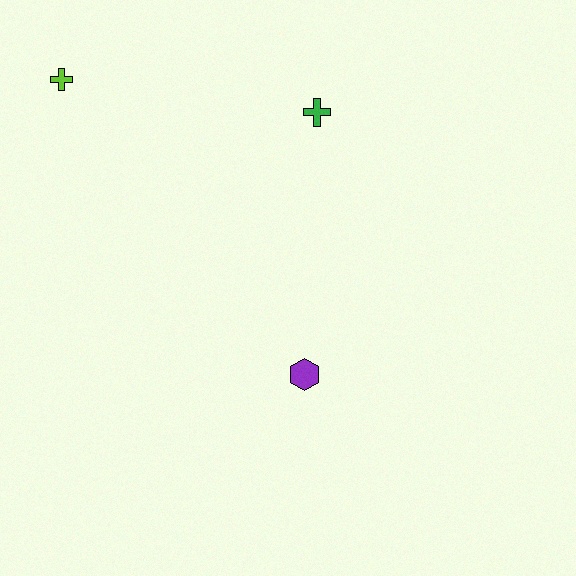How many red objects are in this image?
There are no red objects.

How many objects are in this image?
There are 3 objects.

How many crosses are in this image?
There are 2 crosses.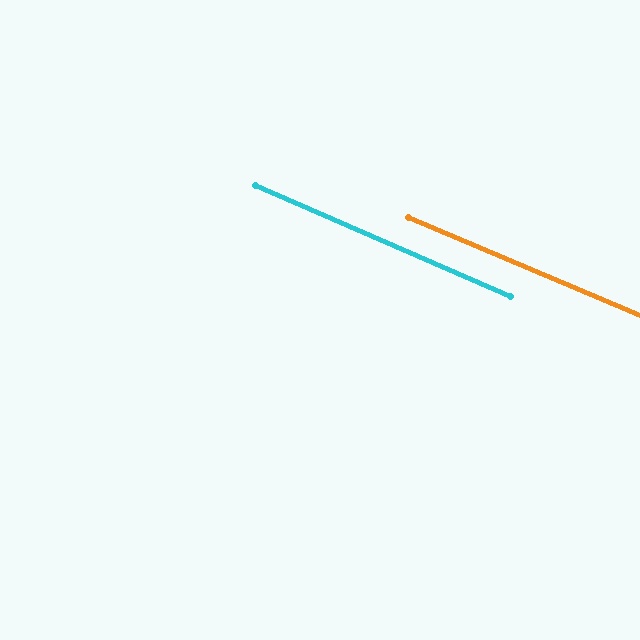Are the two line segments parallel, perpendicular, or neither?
Parallel — their directions differ by only 0.6°.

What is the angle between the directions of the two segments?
Approximately 1 degree.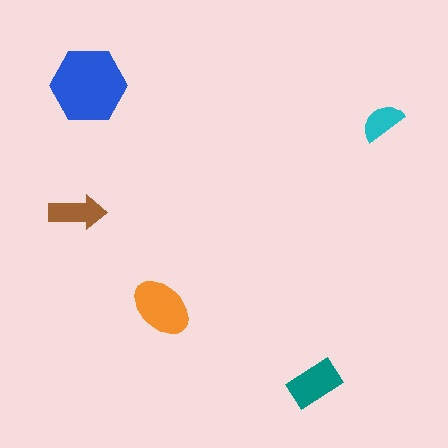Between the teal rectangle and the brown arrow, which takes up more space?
The teal rectangle.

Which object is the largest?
The blue hexagon.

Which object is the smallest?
The cyan semicircle.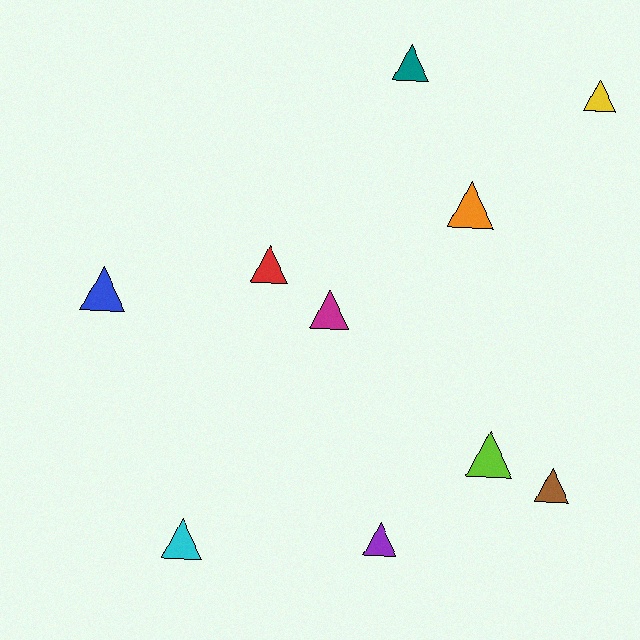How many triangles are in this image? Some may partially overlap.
There are 10 triangles.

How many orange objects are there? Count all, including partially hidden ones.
There is 1 orange object.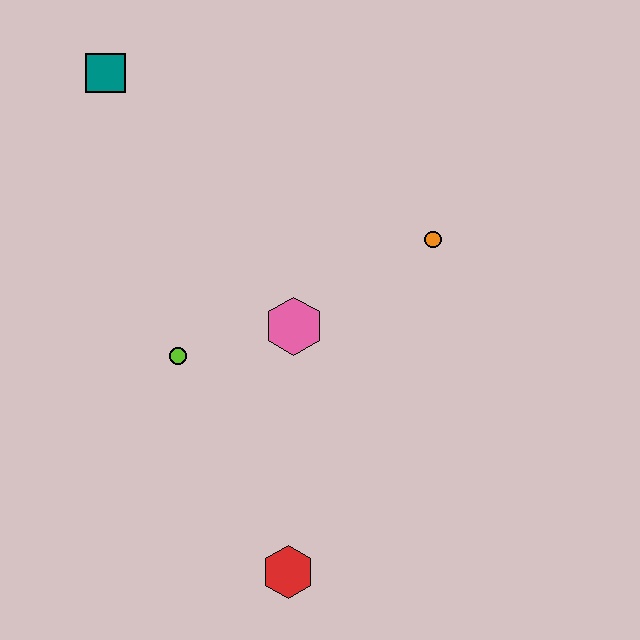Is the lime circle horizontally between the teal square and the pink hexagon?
Yes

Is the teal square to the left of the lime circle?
Yes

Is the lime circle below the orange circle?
Yes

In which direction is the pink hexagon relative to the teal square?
The pink hexagon is below the teal square.